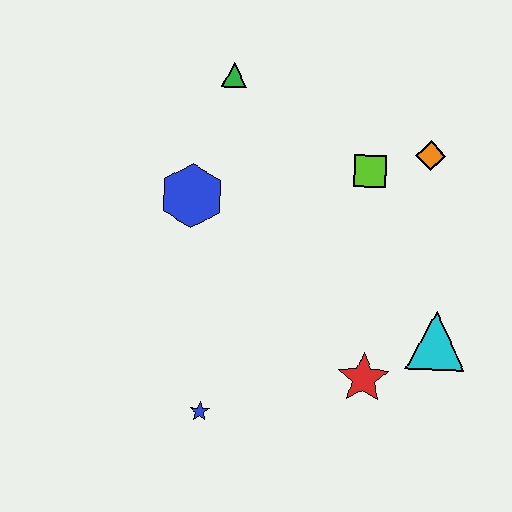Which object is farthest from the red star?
The green triangle is farthest from the red star.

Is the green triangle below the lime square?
No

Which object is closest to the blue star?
The red star is closest to the blue star.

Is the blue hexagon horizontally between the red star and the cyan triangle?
No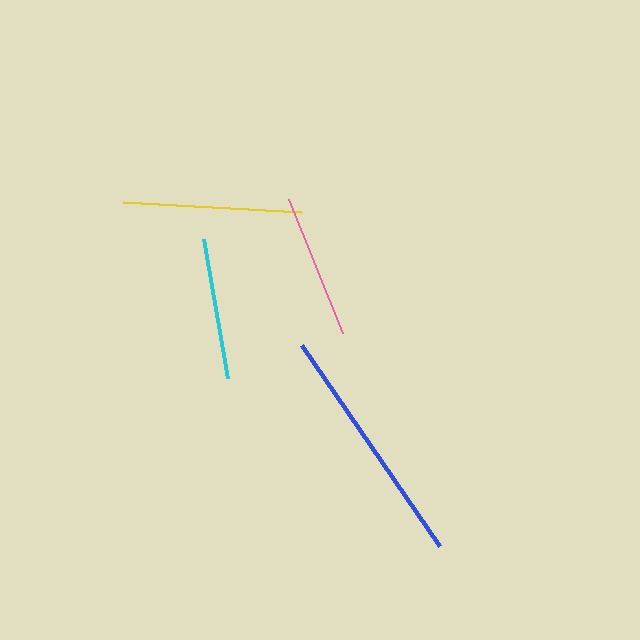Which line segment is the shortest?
The cyan line is the shortest at approximately 141 pixels.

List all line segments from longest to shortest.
From longest to shortest: blue, yellow, pink, cyan.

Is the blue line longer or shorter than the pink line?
The blue line is longer than the pink line.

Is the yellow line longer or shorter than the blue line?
The blue line is longer than the yellow line.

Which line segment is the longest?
The blue line is the longest at approximately 244 pixels.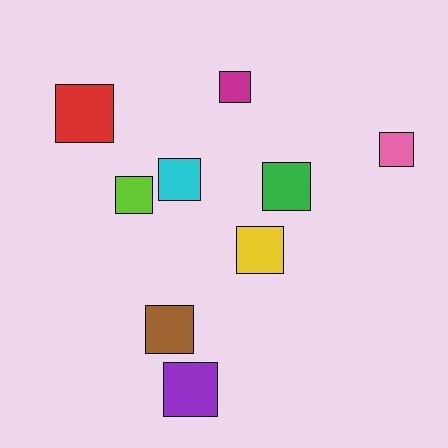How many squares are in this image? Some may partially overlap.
There are 9 squares.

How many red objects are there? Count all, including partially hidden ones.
There is 1 red object.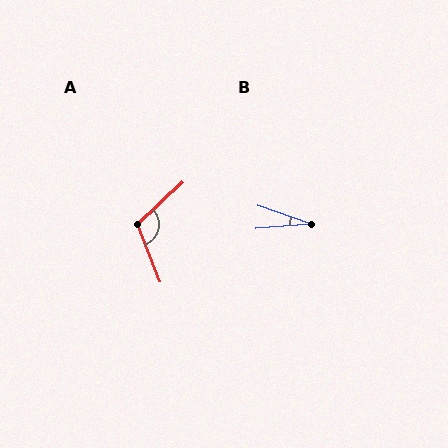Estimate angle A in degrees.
Approximately 112 degrees.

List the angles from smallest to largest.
B (24°), A (112°).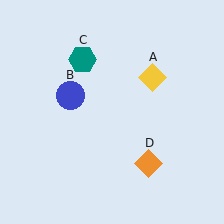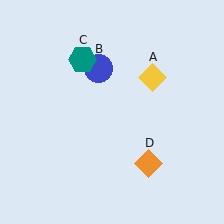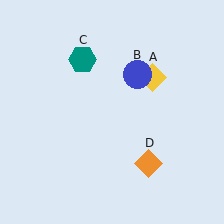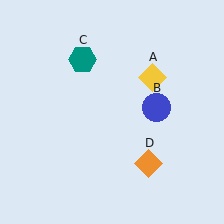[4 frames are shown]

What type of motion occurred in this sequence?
The blue circle (object B) rotated clockwise around the center of the scene.